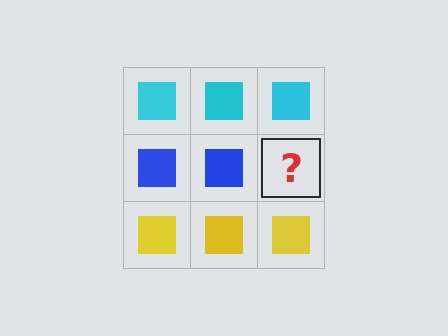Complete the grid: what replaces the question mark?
The question mark should be replaced with a blue square.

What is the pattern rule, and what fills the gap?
The rule is that each row has a consistent color. The gap should be filled with a blue square.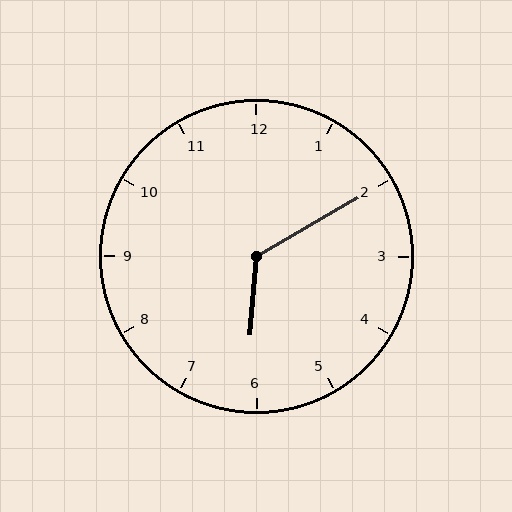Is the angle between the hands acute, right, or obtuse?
It is obtuse.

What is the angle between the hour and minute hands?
Approximately 125 degrees.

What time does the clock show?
6:10.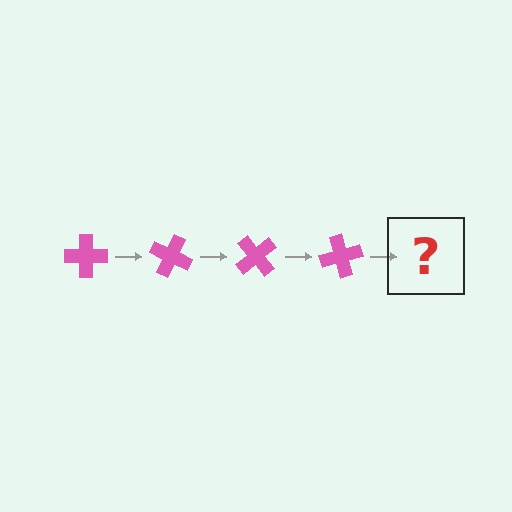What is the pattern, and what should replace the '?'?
The pattern is that the cross rotates 25 degrees each step. The '?' should be a pink cross rotated 100 degrees.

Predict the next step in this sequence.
The next step is a pink cross rotated 100 degrees.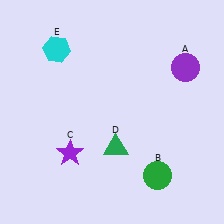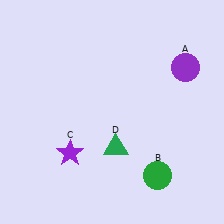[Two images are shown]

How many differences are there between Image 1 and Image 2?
There is 1 difference between the two images.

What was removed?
The cyan hexagon (E) was removed in Image 2.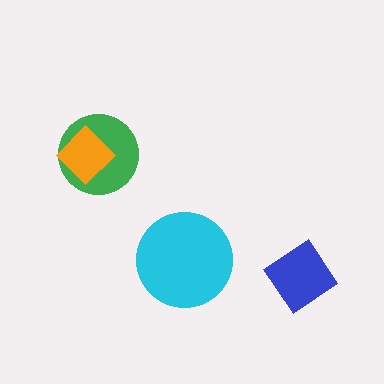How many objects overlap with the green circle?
1 object overlaps with the green circle.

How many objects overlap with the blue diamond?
0 objects overlap with the blue diamond.